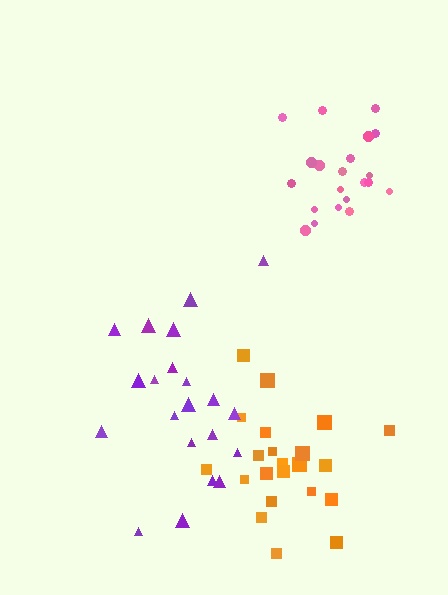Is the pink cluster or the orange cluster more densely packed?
Pink.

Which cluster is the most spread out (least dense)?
Purple.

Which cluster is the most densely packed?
Pink.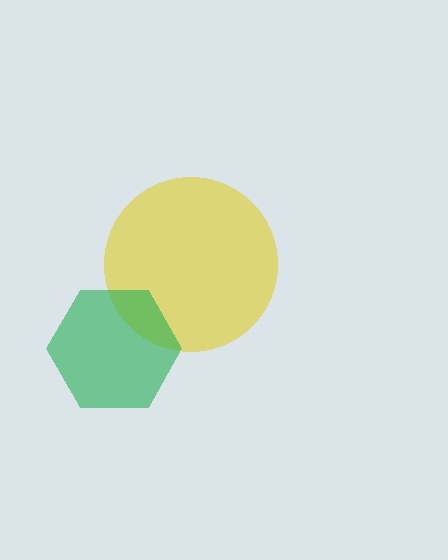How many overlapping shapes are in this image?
There are 2 overlapping shapes in the image.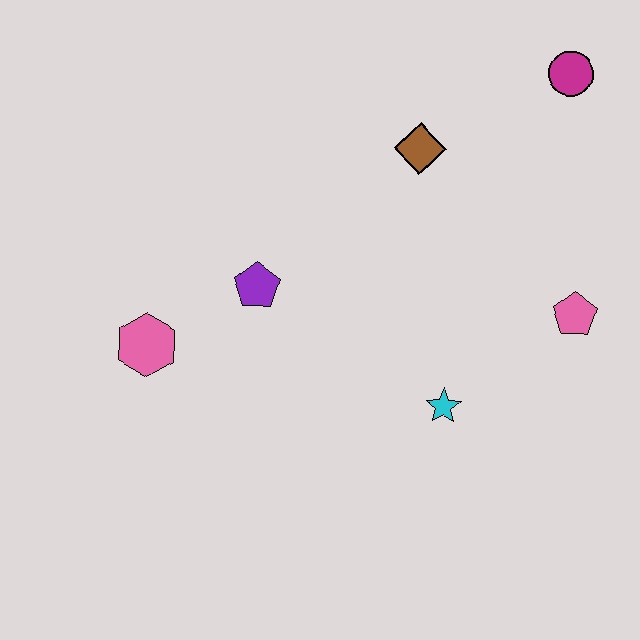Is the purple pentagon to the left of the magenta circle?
Yes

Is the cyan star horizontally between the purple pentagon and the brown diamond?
No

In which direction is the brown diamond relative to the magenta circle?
The brown diamond is to the left of the magenta circle.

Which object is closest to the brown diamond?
The magenta circle is closest to the brown diamond.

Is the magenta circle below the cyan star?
No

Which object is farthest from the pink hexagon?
The magenta circle is farthest from the pink hexagon.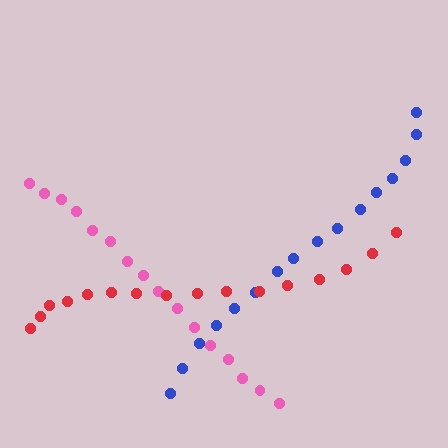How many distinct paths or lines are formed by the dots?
There are 3 distinct paths.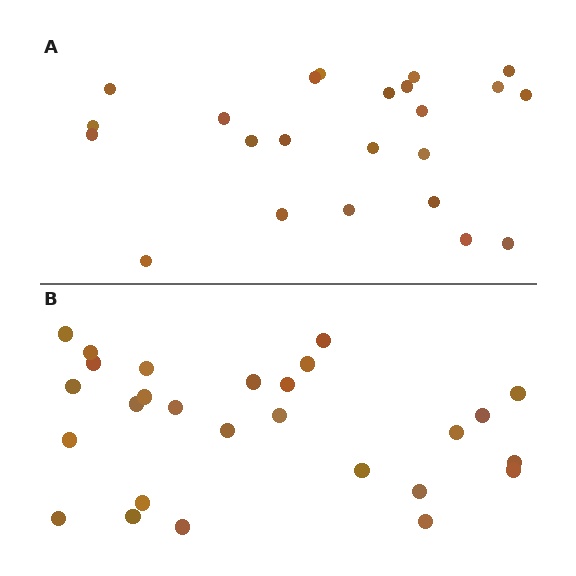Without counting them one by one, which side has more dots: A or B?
Region B (the bottom region) has more dots.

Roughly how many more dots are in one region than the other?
Region B has about 4 more dots than region A.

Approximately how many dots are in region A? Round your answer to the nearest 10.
About 20 dots. (The exact count is 23, which rounds to 20.)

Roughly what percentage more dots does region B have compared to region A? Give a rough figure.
About 15% more.